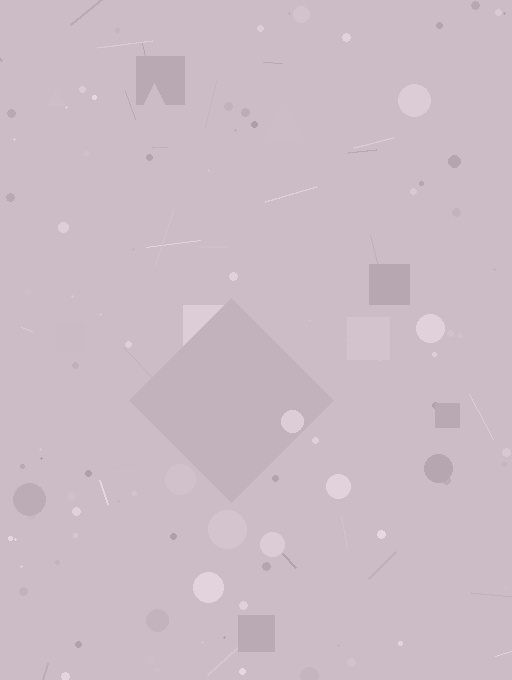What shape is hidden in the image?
A diamond is hidden in the image.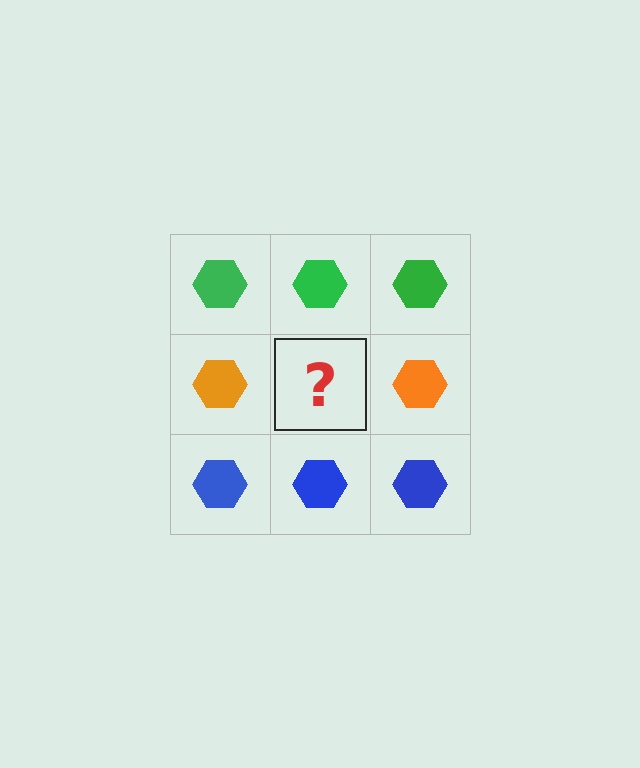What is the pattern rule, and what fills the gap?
The rule is that each row has a consistent color. The gap should be filled with an orange hexagon.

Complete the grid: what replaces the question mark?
The question mark should be replaced with an orange hexagon.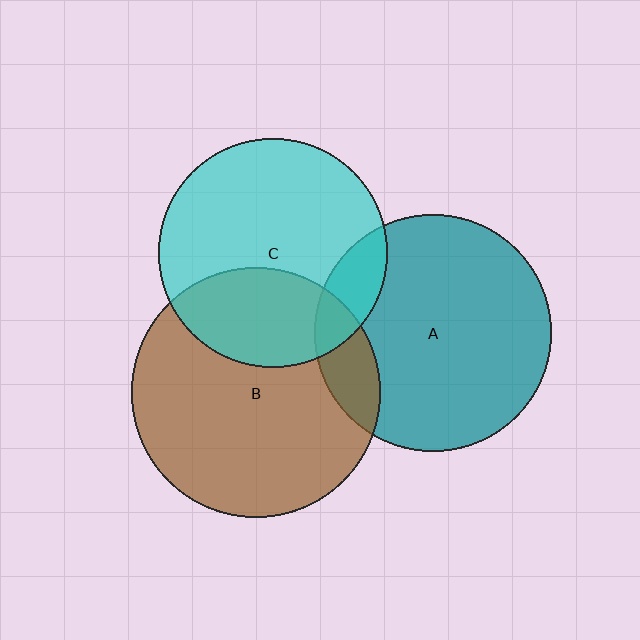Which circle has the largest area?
Circle B (brown).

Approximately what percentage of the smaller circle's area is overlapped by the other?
Approximately 15%.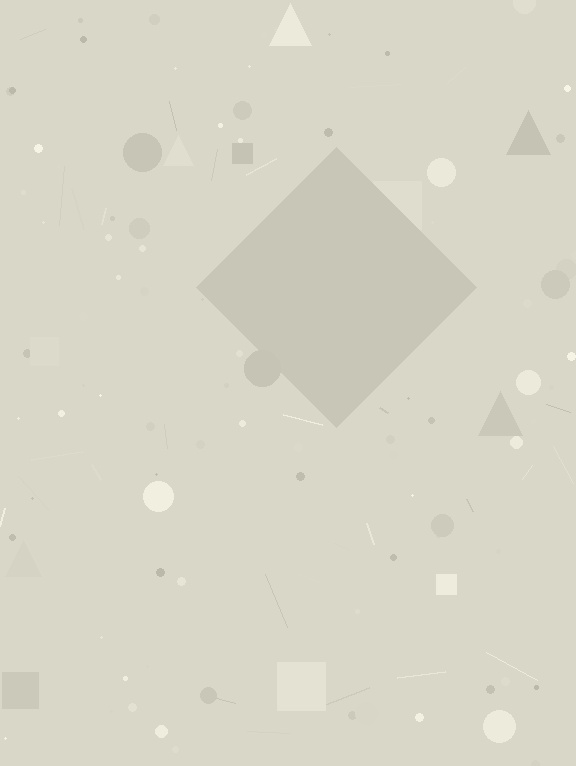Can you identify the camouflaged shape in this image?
The camouflaged shape is a diamond.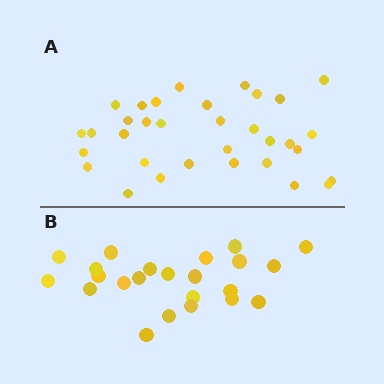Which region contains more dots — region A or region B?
Region A (the top region) has more dots.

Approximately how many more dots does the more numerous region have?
Region A has roughly 10 or so more dots than region B.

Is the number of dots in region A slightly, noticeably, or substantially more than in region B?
Region A has noticeably more, but not dramatically so. The ratio is roughly 1.4 to 1.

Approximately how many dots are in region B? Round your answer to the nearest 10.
About 20 dots. (The exact count is 23, which rounds to 20.)